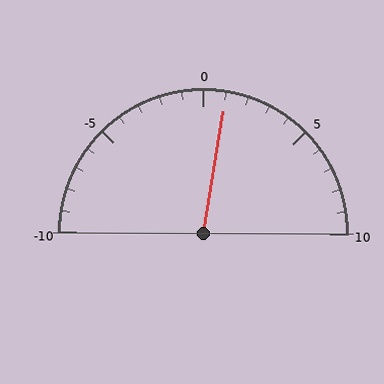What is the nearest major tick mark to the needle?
The nearest major tick mark is 0.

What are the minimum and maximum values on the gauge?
The gauge ranges from -10 to 10.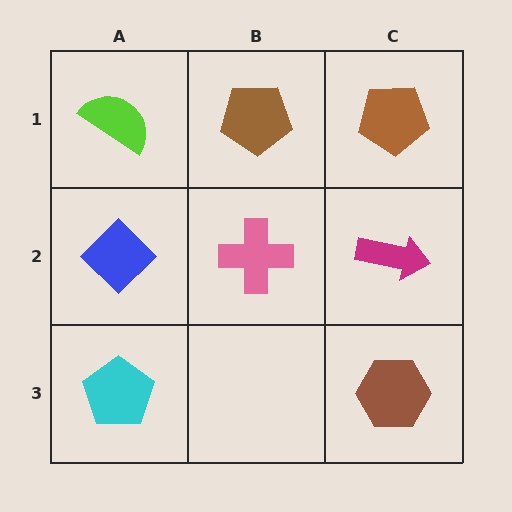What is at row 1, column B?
A brown pentagon.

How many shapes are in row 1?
3 shapes.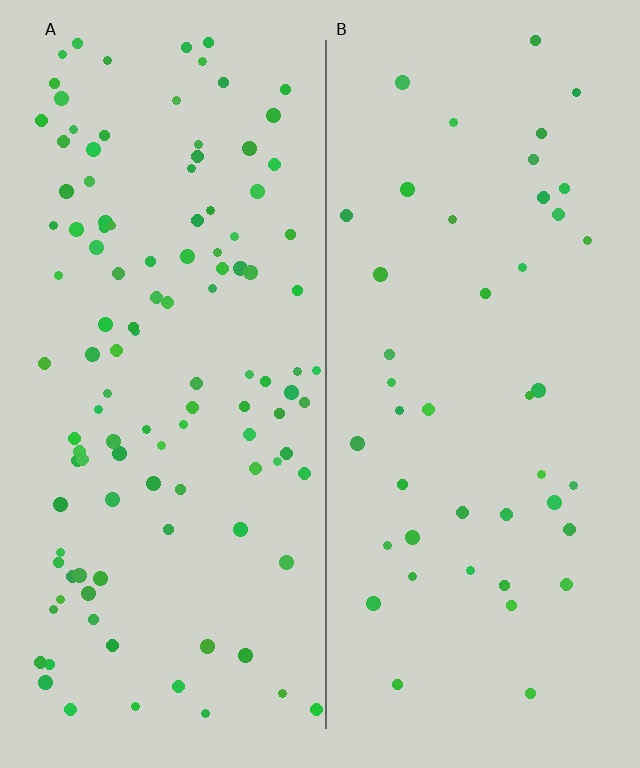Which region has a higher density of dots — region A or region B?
A (the left).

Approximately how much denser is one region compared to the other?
Approximately 2.6× — region A over region B.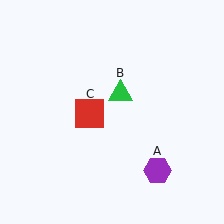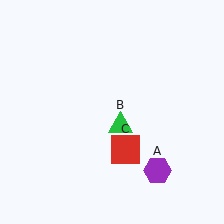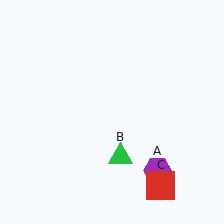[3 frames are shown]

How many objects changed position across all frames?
2 objects changed position: green triangle (object B), red square (object C).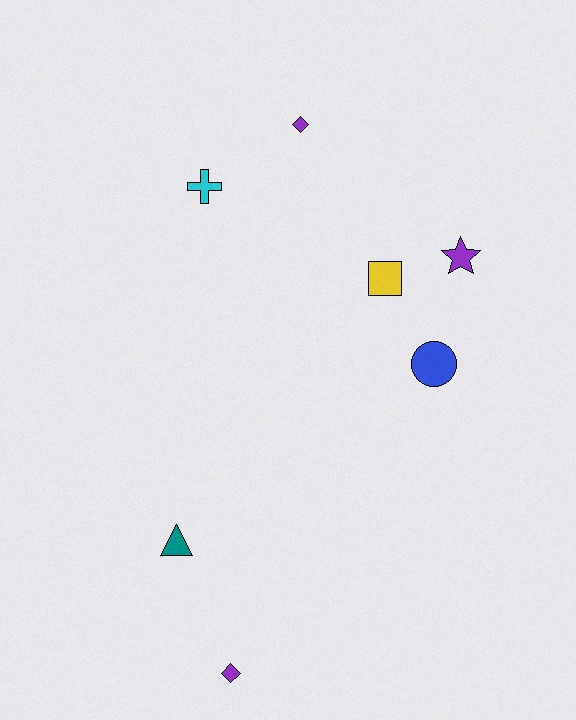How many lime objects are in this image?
There are no lime objects.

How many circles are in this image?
There is 1 circle.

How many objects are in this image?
There are 7 objects.